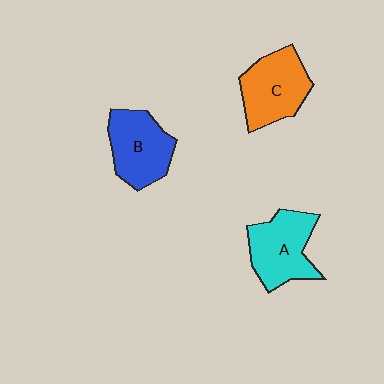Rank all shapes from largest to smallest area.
From largest to smallest: C (orange), A (cyan), B (blue).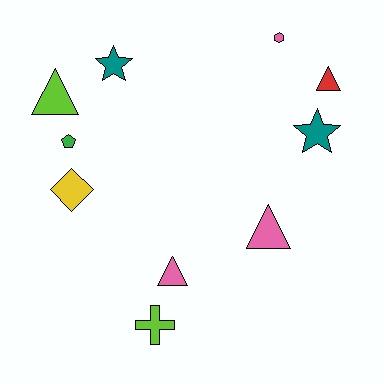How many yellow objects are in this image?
There is 1 yellow object.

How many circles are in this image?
There are no circles.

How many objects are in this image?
There are 10 objects.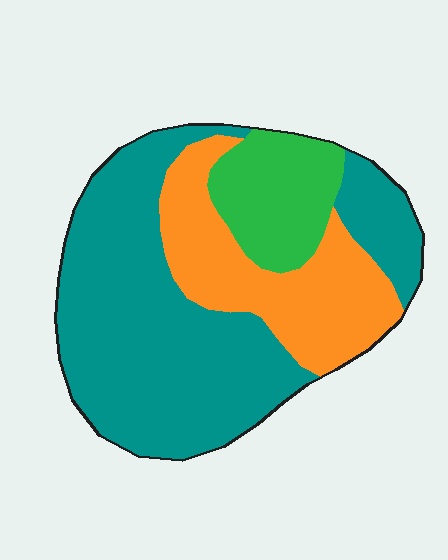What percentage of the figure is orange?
Orange takes up about one quarter (1/4) of the figure.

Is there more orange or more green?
Orange.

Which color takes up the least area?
Green, at roughly 15%.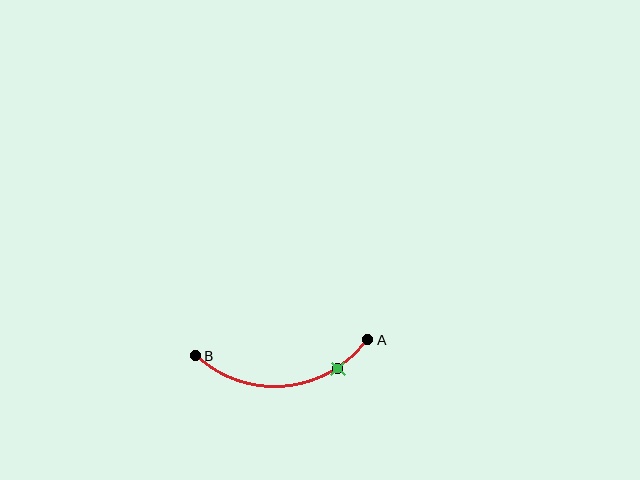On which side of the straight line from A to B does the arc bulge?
The arc bulges below the straight line connecting A and B.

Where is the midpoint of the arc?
The arc midpoint is the point on the curve farthest from the straight line joining A and B. It sits below that line.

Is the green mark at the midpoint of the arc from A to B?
No. The green mark lies on the arc but is closer to endpoint A. The arc midpoint would be at the point on the curve equidistant along the arc from both A and B.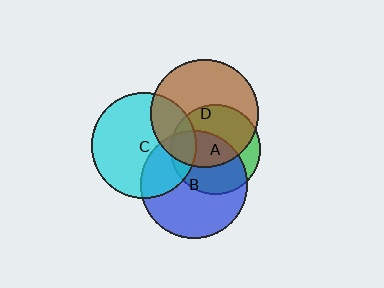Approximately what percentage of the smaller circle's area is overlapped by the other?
Approximately 30%.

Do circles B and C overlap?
Yes.